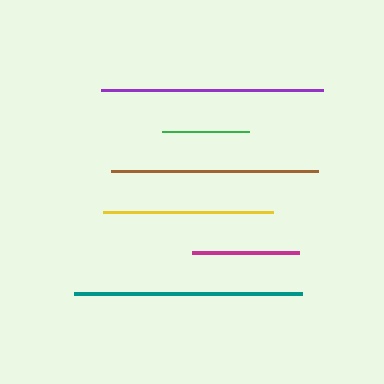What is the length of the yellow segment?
The yellow segment is approximately 170 pixels long.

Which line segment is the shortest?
The green line is the shortest at approximately 87 pixels.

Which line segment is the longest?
The teal line is the longest at approximately 228 pixels.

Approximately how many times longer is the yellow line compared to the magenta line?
The yellow line is approximately 1.6 times the length of the magenta line.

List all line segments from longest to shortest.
From longest to shortest: teal, purple, brown, yellow, magenta, green.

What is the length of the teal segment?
The teal segment is approximately 228 pixels long.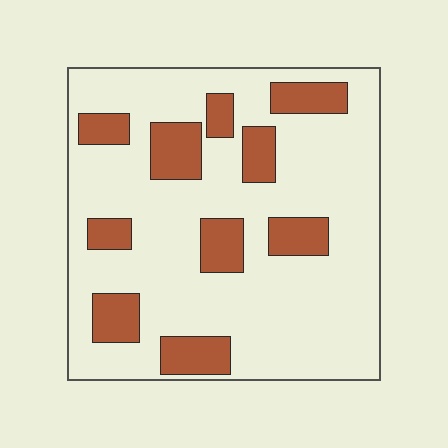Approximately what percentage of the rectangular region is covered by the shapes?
Approximately 20%.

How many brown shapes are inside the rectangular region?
10.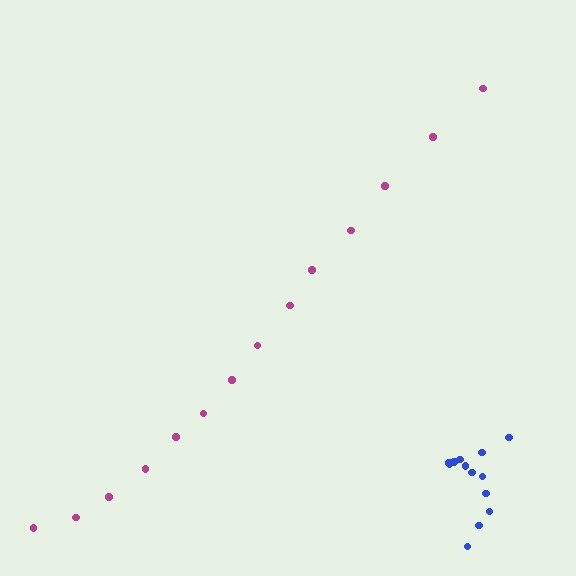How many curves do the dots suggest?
There are 2 distinct paths.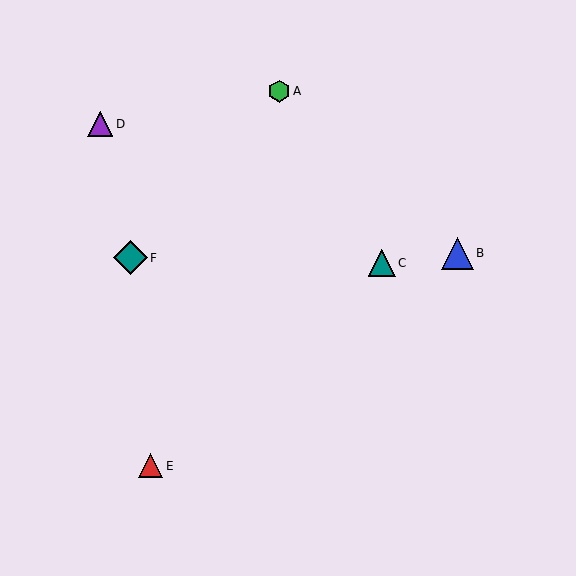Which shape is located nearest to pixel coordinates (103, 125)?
The purple triangle (labeled D) at (100, 124) is nearest to that location.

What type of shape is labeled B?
Shape B is a blue triangle.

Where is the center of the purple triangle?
The center of the purple triangle is at (100, 124).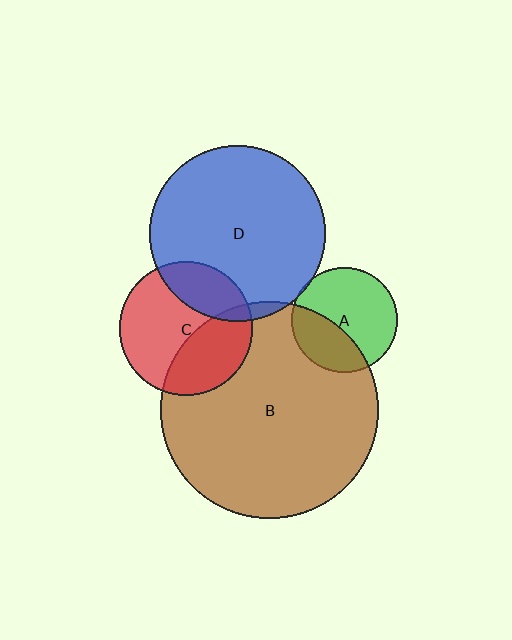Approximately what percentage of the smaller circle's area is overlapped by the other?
Approximately 5%.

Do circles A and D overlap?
Yes.